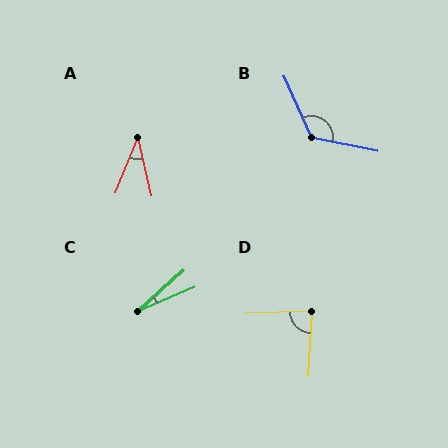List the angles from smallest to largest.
C (18°), A (35°), D (84°), B (125°).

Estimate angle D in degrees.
Approximately 84 degrees.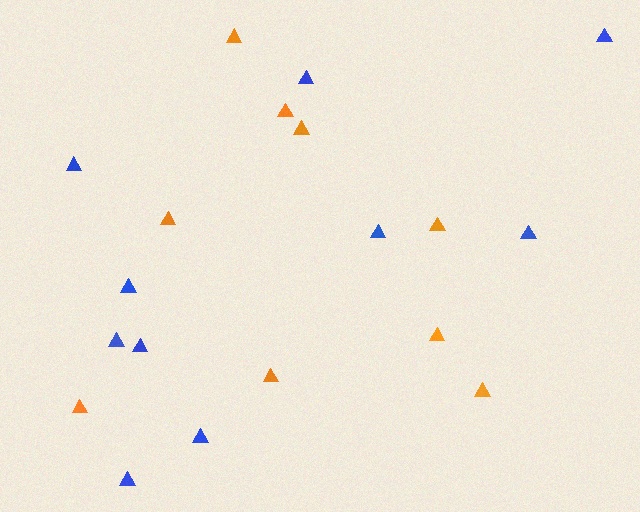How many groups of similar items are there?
There are 2 groups: one group of orange triangles (9) and one group of blue triangles (10).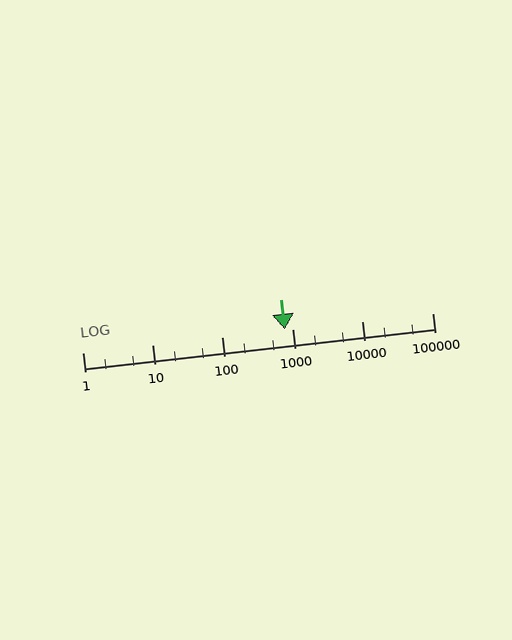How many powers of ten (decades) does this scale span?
The scale spans 5 decades, from 1 to 100000.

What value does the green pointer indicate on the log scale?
The pointer indicates approximately 780.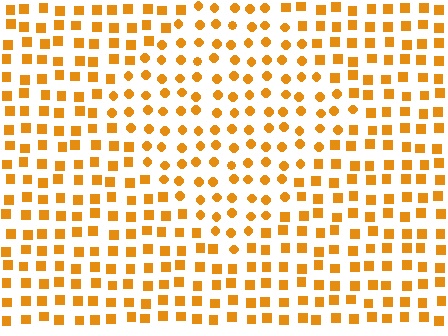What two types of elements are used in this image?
The image uses circles inside the diamond region and squares outside it.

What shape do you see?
I see a diamond.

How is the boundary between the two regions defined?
The boundary is defined by a change in element shape: circles inside vs. squares outside. All elements share the same color and spacing.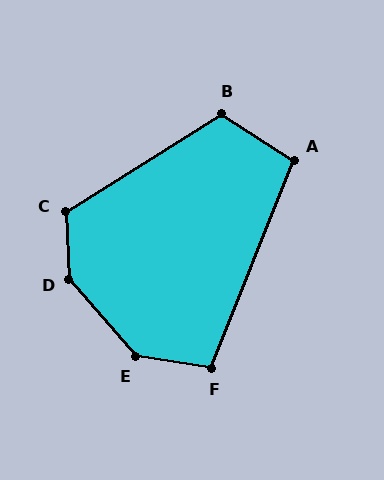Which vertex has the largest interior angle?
D, at approximately 142 degrees.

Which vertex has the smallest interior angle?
A, at approximately 101 degrees.